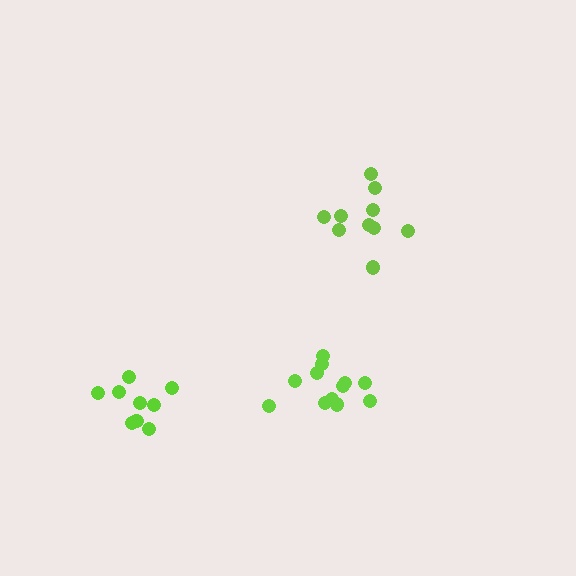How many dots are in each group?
Group 1: 10 dots, Group 2: 10 dots, Group 3: 12 dots (32 total).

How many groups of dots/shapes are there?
There are 3 groups.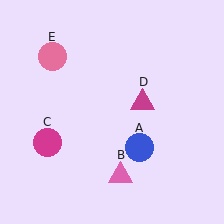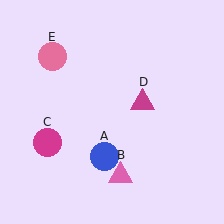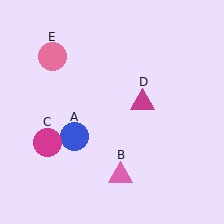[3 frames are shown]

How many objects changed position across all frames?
1 object changed position: blue circle (object A).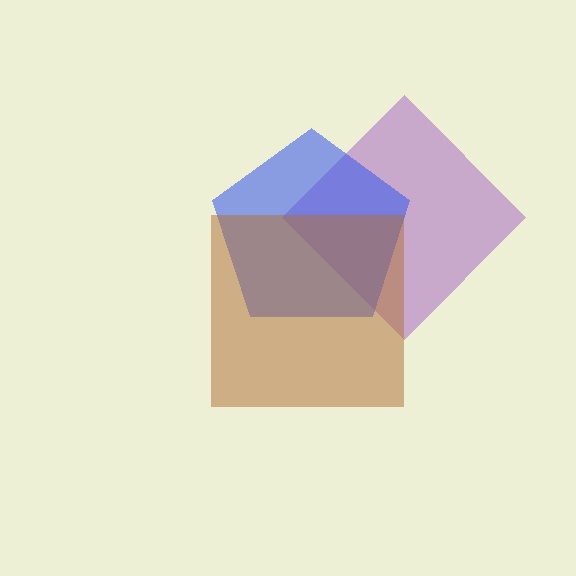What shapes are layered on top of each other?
The layered shapes are: a purple diamond, a blue pentagon, a brown square.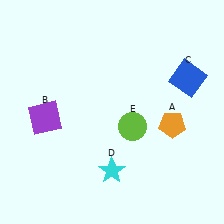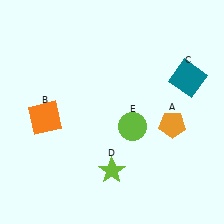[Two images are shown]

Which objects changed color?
B changed from purple to orange. C changed from blue to teal. D changed from cyan to lime.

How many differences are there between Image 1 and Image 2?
There are 3 differences between the two images.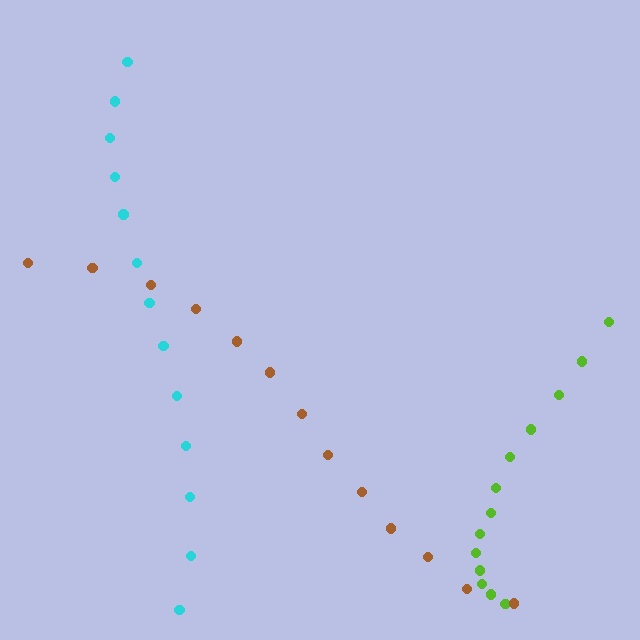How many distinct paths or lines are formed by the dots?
There are 3 distinct paths.